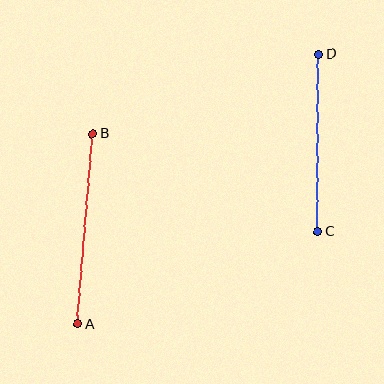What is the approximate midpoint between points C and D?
The midpoint is at approximately (318, 143) pixels.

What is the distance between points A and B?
The distance is approximately 191 pixels.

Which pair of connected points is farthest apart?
Points A and B are farthest apart.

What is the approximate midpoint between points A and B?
The midpoint is at approximately (85, 229) pixels.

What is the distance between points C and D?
The distance is approximately 177 pixels.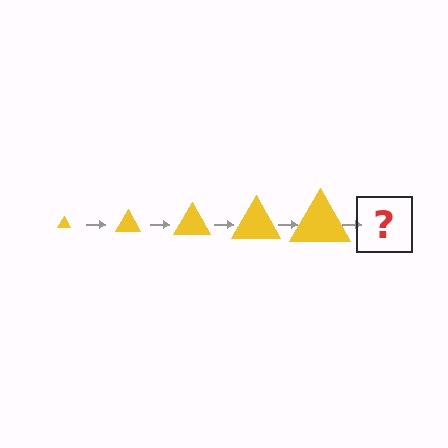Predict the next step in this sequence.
The next step is a yellow triangle, larger than the previous one.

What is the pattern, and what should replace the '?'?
The pattern is that the triangle gets progressively larger each step. The '?' should be a yellow triangle, larger than the previous one.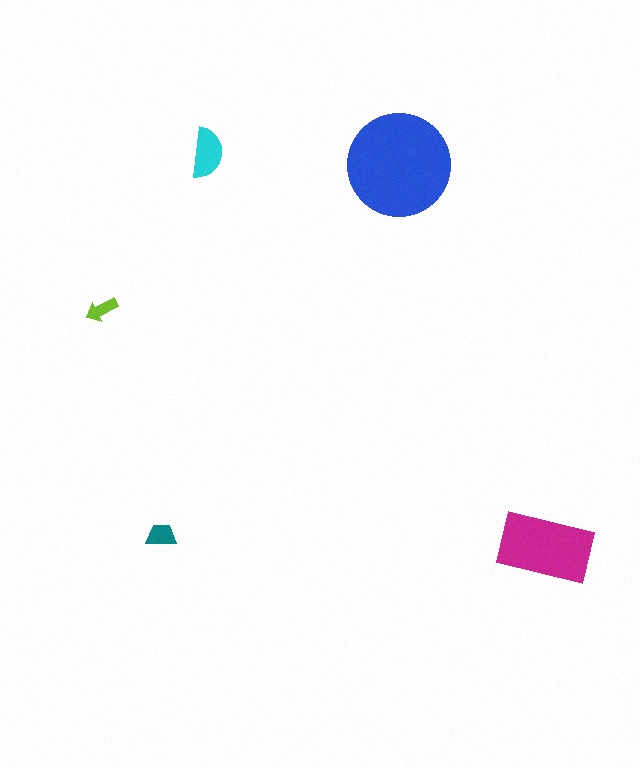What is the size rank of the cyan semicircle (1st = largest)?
3rd.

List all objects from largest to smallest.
The blue circle, the magenta rectangle, the cyan semicircle, the teal trapezoid, the lime arrow.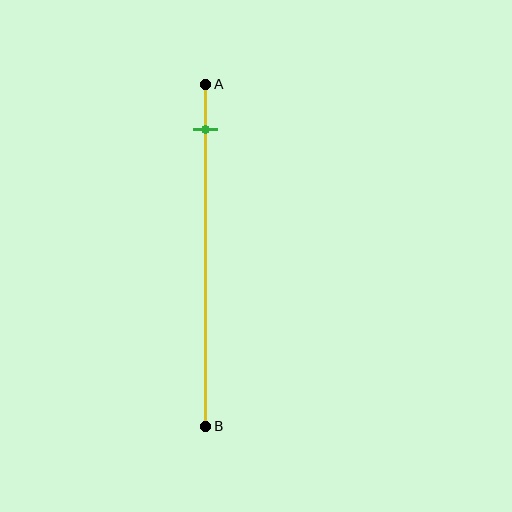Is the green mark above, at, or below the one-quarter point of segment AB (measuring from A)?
The green mark is above the one-quarter point of segment AB.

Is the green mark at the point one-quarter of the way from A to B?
No, the mark is at about 15% from A, not at the 25% one-quarter point.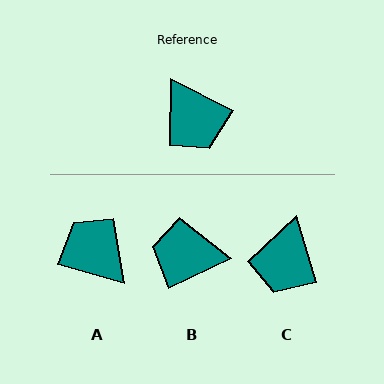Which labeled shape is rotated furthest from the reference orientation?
A, about 169 degrees away.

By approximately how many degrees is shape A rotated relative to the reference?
Approximately 169 degrees clockwise.